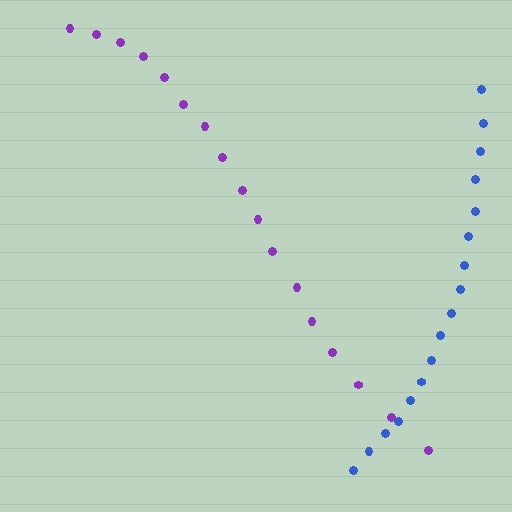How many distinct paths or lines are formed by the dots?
There are 2 distinct paths.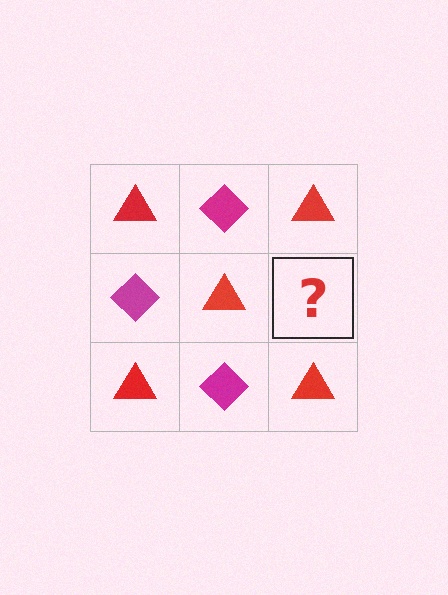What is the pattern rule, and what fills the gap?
The rule is that it alternates red triangle and magenta diamond in a checkerboard pattern. The gap should be filled with a magenta diamond.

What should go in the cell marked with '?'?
The missing cell should contain a magenta diamond.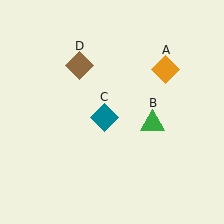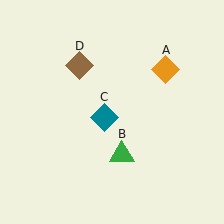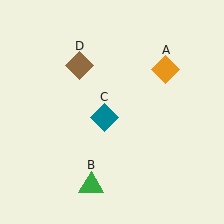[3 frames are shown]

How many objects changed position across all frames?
1 object changed position: green triangle (object B).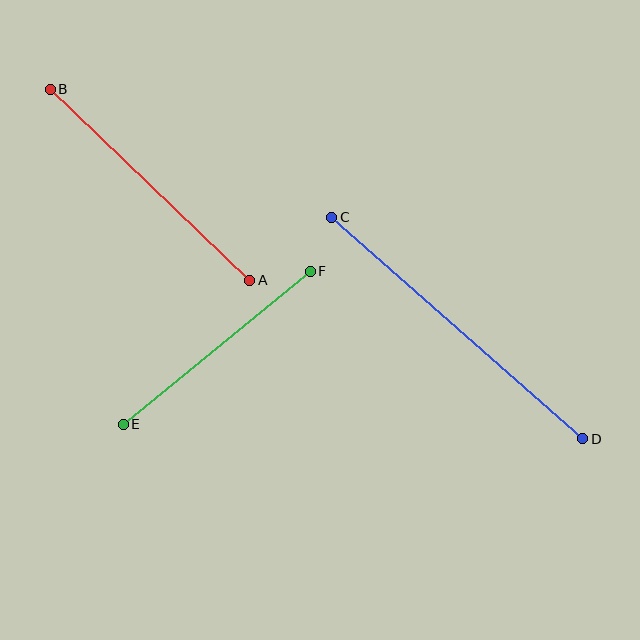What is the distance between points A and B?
The distance is approximately 276 pixels.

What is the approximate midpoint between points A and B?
The midpoint is at approximately (150, 185) pixels.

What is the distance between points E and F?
The distance is approximately 241 pixels.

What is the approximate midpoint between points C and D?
The midpoint is at approximately (457, 328) pixels.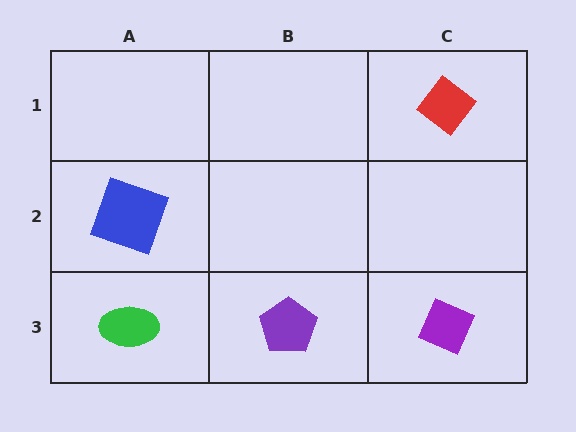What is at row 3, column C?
A purple diamond.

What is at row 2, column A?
A blue square.